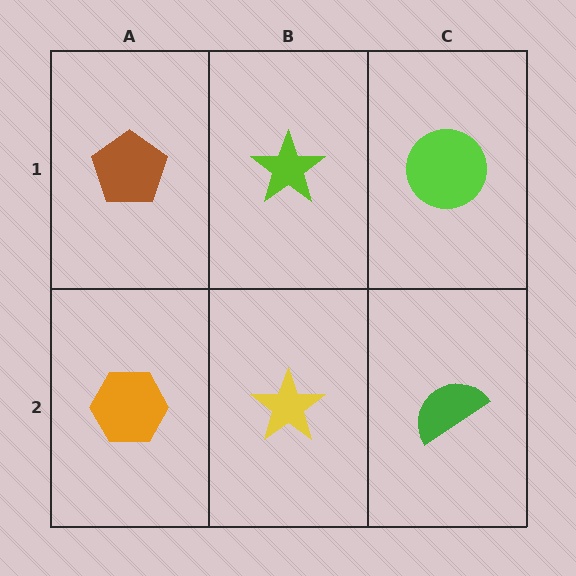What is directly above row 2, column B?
A lime star.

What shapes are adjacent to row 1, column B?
A yellow star (row 2, column B), a brown pentagon (row 1, column A), a lime circle (row 1, column C).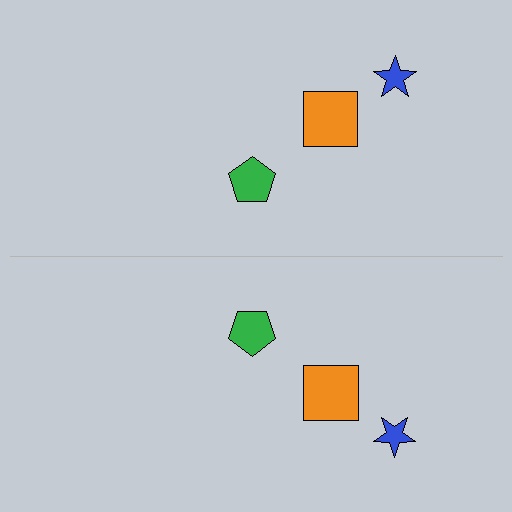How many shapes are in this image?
There are 6 shapes in this image.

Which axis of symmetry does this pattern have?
The pattern has a horizontal axis of symmetry running through the center of the image.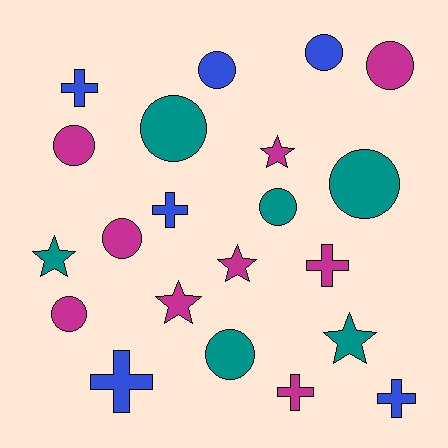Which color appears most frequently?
Magenta, with 9 objects.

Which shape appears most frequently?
Circle, with 10 objects.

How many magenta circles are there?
There are 4 magenta circles.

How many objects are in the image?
There are 21 objects.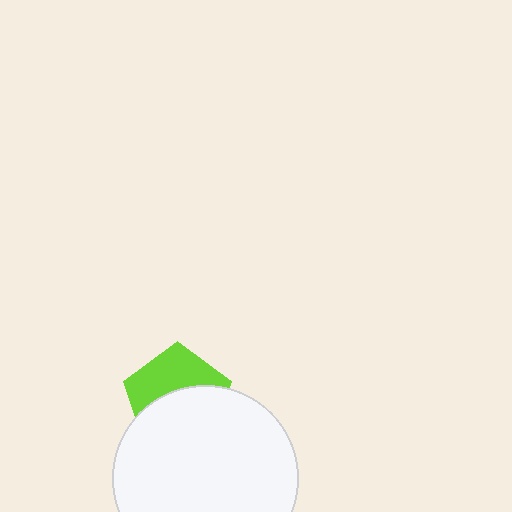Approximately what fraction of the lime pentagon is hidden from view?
Roughly 56% of the lime pentagon is hidden behind the white circle.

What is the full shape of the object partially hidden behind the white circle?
The partially hidden object is a lime pentagon.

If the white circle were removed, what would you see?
You would see the complete lime pentagon.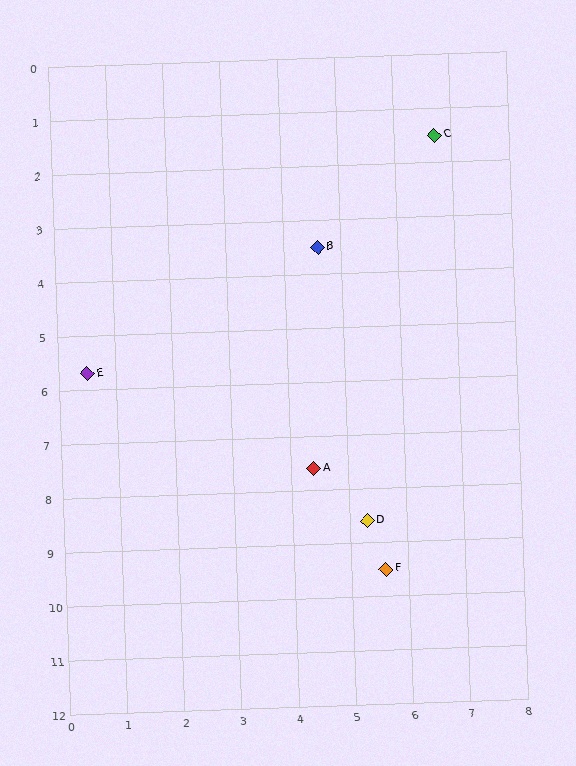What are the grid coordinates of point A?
Point A is at approximately (4.4, 7.6).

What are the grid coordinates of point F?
Point F is at approximately (5.6, 9.5).